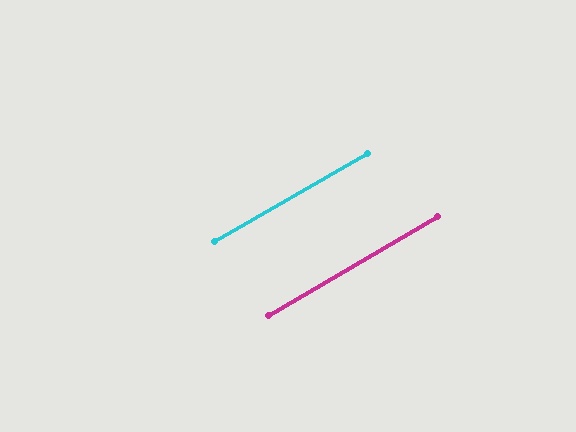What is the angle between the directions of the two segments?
Approximately 1 degree.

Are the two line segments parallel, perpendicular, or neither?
Parallel — their directions differ by only 0.8°.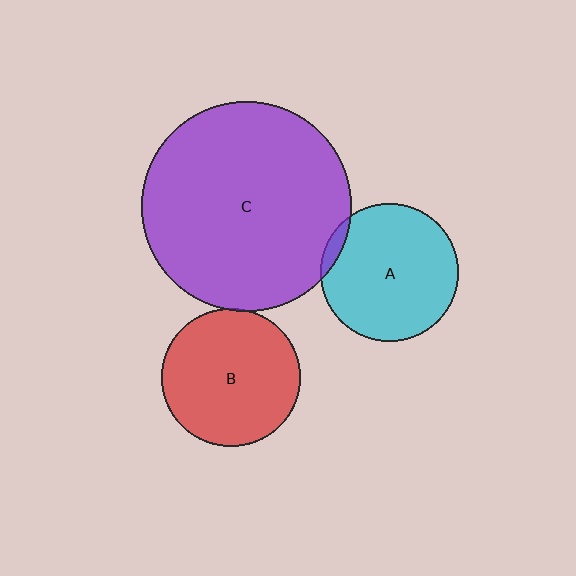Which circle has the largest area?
Circle C (purple).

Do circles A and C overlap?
Yes.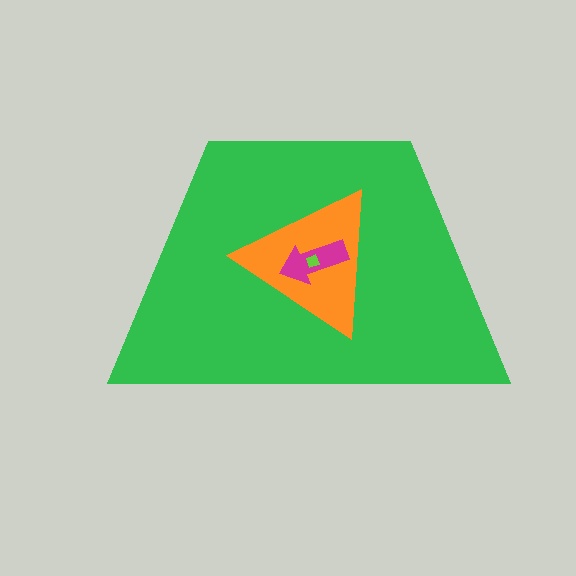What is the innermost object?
The lime diamond.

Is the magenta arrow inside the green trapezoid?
Yes.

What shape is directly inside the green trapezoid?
The orange triangle.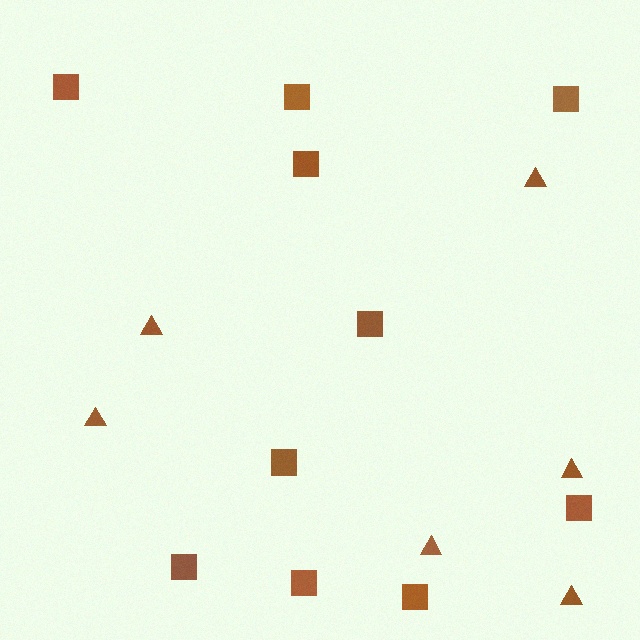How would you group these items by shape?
There are 2 groups: one group of triangles (6) and one group of squares (10).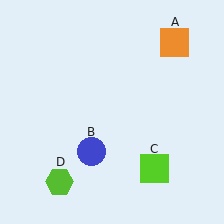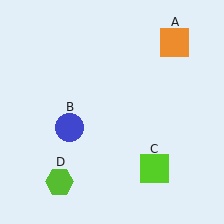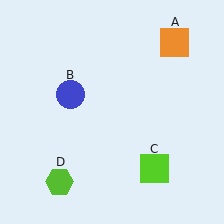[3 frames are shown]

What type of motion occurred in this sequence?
The blue circle (object B) rotated clockwise around the center of the scene.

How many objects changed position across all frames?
1 object changed position: blue circle (object B).